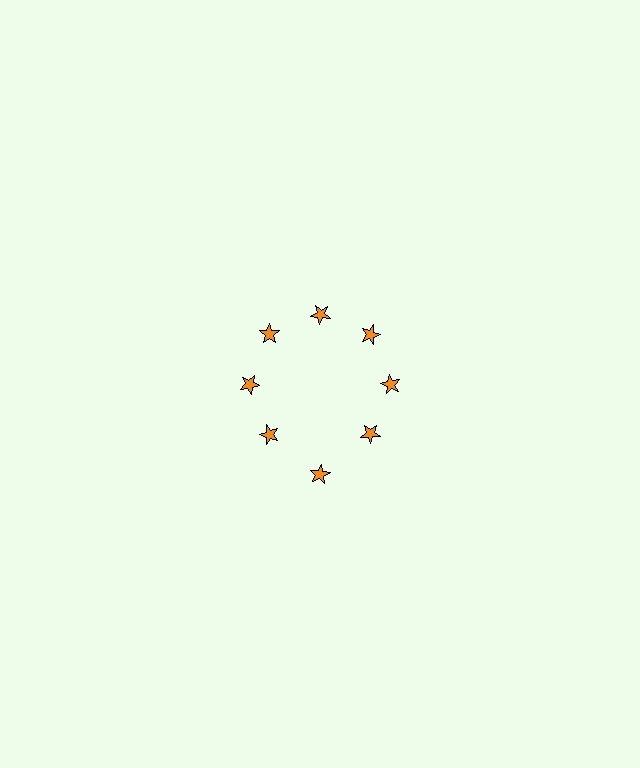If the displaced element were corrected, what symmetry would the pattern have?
It would have 8-fold rotational symmetry — the pattern would map onto itself every 45 degrees.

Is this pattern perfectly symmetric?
No. The 8 orange stars are arranged in a ring, but one element near the 6 o'clock position is pushed outward from the center, breaking the 8-fold rotational symmetry.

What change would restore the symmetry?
The symmetry would be restored by moving it inward, back onto the ring so that all 8 stars sit at equal angles and equal distance from the center.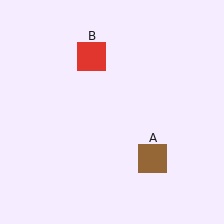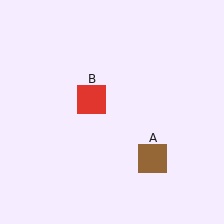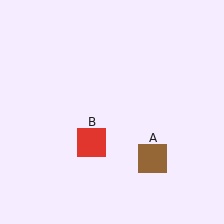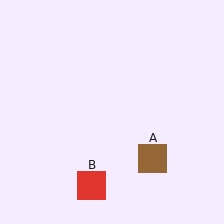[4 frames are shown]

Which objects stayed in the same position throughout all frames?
Brown square (object A) remained stationary.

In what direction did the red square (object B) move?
The red square (object B) moved down.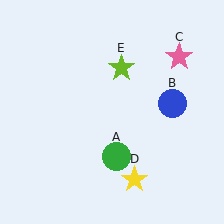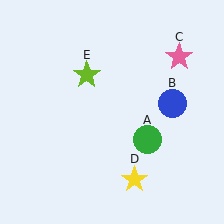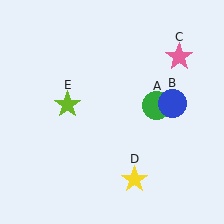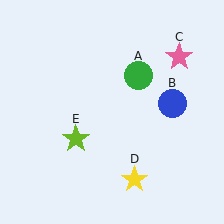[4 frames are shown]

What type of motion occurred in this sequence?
The green circle (object A), lime star (object E) rotated counterclockwise around the center of the scene.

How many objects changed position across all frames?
2 objects changed position: green circle (object A), lime star (object E).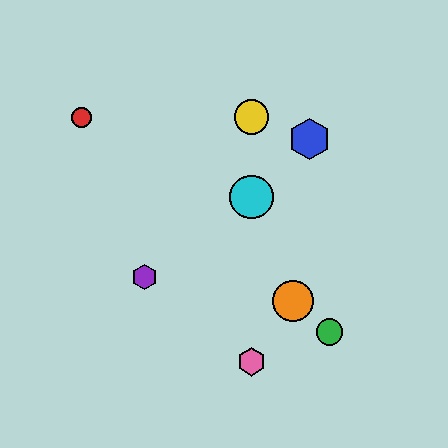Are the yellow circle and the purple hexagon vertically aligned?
No, the yellow circle is at x≈251 and the purple hexagon is at x≈145.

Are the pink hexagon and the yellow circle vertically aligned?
Yes, both are at x≈251.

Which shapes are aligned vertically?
The yellow circle, the cyan circle, the pink hexagon are aligned vertically.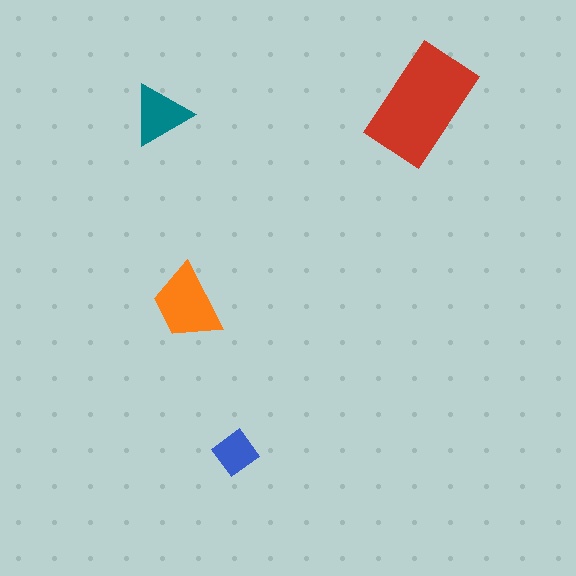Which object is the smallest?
The blue diamond.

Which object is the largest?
The red rectangle.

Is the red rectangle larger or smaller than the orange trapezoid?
Larger.